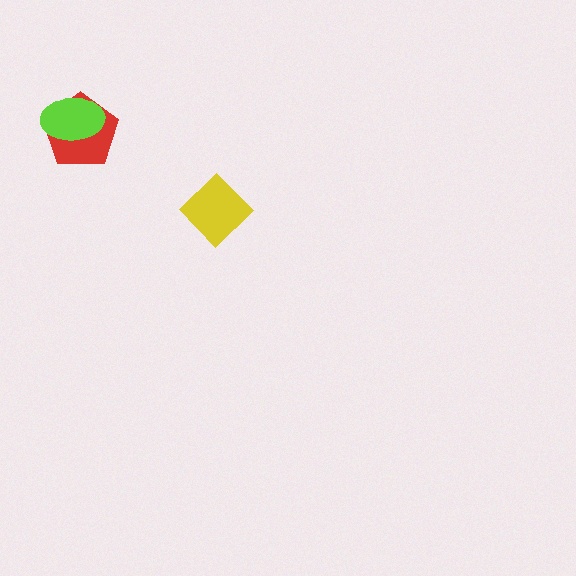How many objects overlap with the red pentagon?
1 object overlaps with the red pentagon.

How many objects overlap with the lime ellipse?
1 object overlaps with the lime ellipse.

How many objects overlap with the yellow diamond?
0 objects overlap with the yellow diamond.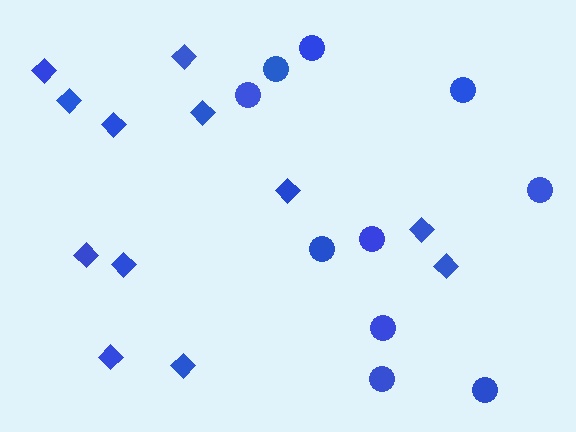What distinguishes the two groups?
There are 2 groups: one group of diamonds (12) and one group of circles (10).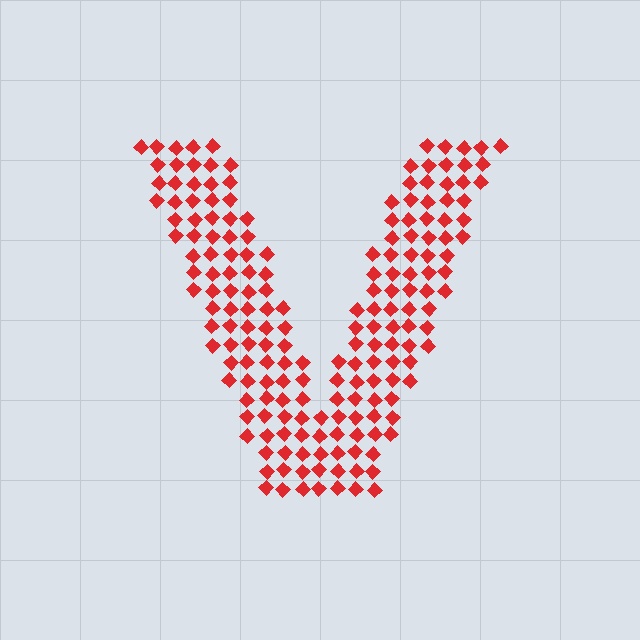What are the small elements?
The small elements are diamonds.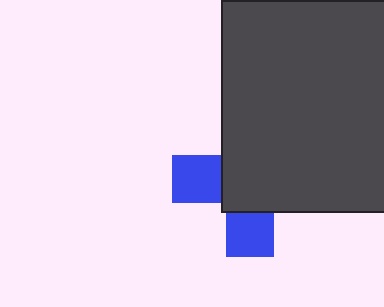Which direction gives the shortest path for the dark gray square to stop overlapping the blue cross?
Moving toward the upper-right gives the shortest separation.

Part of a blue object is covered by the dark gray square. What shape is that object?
It is a cross.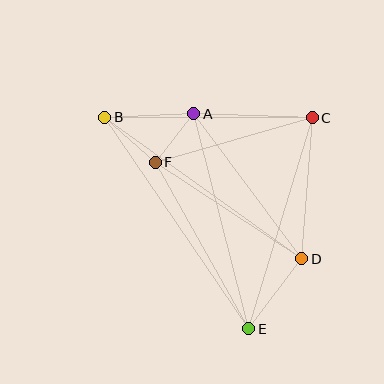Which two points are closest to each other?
Points A and F are closest to each other.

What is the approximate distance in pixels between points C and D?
The distance between C and D is approximately 141 pixels.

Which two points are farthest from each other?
Points B and E are farthest from each other.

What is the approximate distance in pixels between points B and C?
The distance between B and C is approximately 207 pixels.